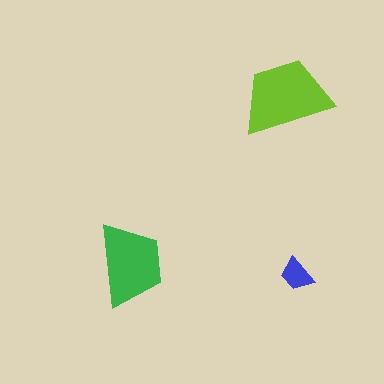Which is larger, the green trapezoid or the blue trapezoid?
The green one.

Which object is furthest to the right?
The blue trapezoid is rightmost.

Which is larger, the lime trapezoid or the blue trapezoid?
The lime one.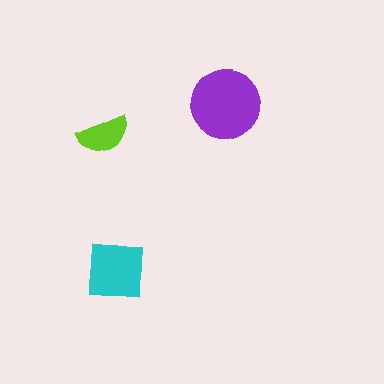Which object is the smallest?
The lime semicircle.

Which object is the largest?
The purple circle.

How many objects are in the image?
There are 3 objects in the image.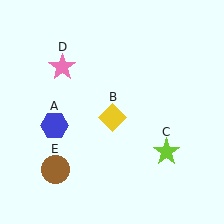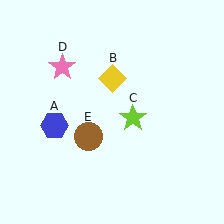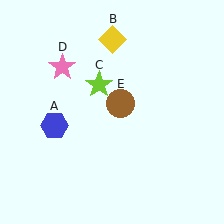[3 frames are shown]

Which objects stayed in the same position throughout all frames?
Blue hexagon (object A) and pink star (object D) remained stationary.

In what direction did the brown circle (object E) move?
The brown circle (object E) moved up and to the right.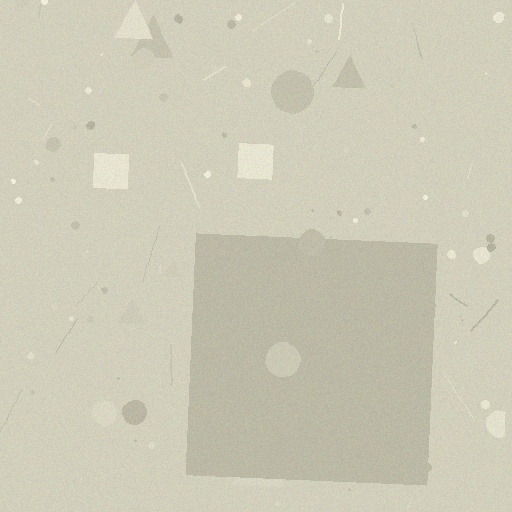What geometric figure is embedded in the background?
A square is embedded in the background.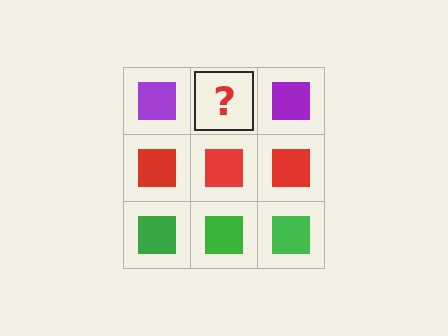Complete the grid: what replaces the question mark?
The question mark should be replaced with a purple square.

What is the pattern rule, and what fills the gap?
The rule is that each row has a consistent color. The gap should be filled with a purple square.